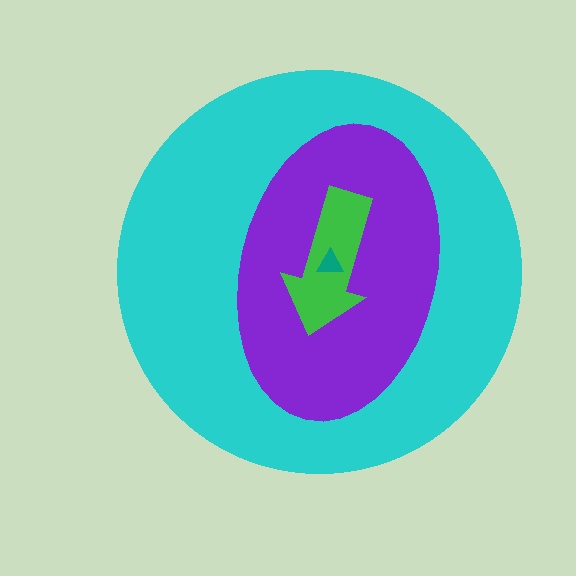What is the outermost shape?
The cyan circle.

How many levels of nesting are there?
4.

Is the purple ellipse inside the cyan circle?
Yes.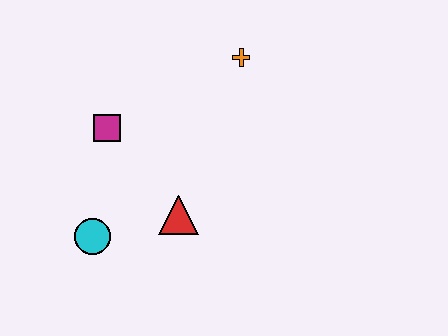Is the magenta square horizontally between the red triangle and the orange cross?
No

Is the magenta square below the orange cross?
Yes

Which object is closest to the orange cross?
The magenta square is closest to the orange cross.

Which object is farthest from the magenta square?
The orange cross is farthest from the magenta square.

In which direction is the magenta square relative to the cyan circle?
The magenta square is above the cyan circle.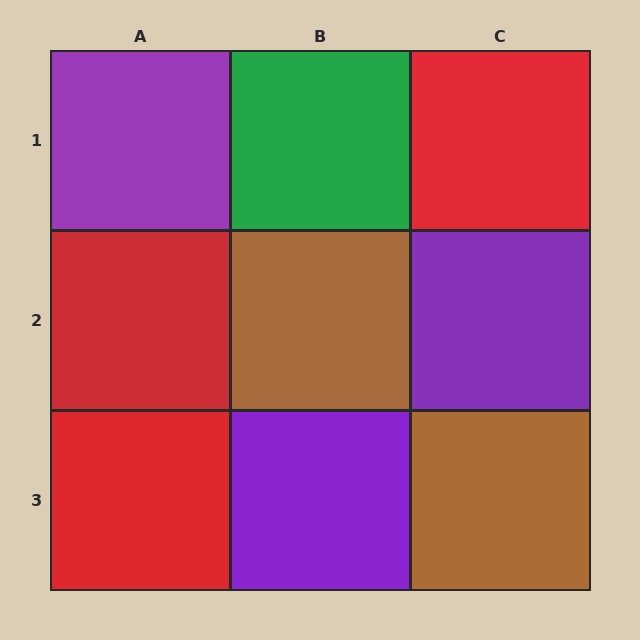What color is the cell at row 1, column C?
Red.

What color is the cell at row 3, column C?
Brown.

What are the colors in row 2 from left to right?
Red, brown, purple.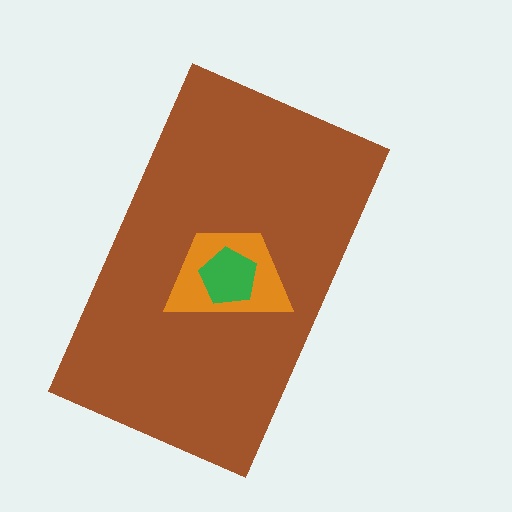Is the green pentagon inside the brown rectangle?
Yes.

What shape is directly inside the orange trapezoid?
The green pentagon.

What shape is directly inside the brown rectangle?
The orange trapezoid.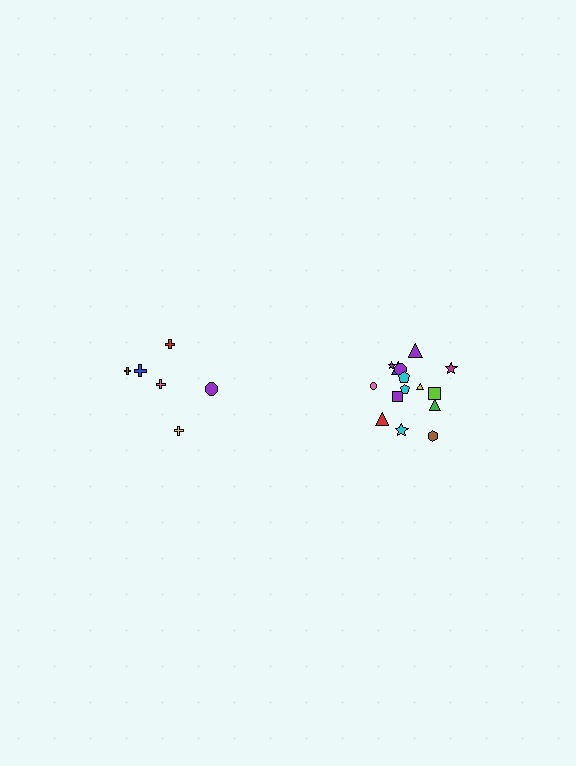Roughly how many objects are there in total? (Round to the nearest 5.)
Roughly 20 objects in total.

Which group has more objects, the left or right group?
The right group.